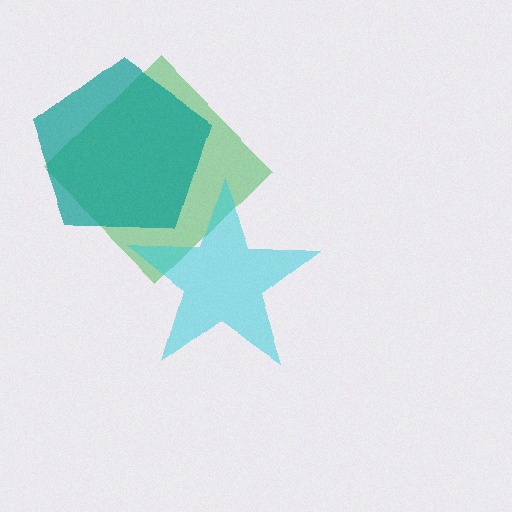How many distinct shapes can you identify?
There are 3 distinct shapes: a green diamond, a teal pentagon, a cyan star.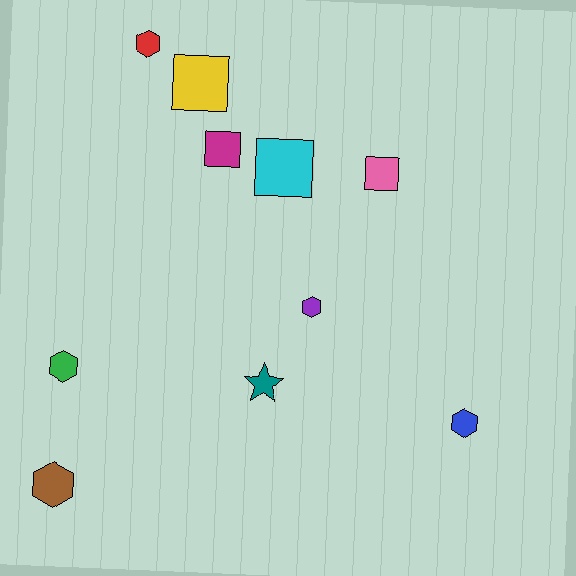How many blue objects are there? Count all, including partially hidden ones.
There is 1 blue object.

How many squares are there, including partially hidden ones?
There are 4 squares.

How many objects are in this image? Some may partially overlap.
There are 10 objects.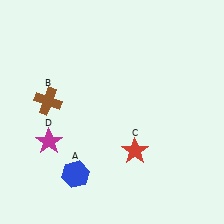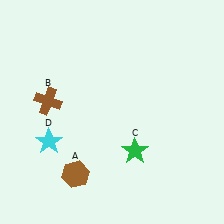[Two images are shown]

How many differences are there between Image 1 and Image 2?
There are 3 differences between the two images.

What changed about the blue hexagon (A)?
In Image 1, A is blue. In Image 2, it changed to brown.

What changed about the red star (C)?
In Image 1, C is red. In Image 2, it changed to green.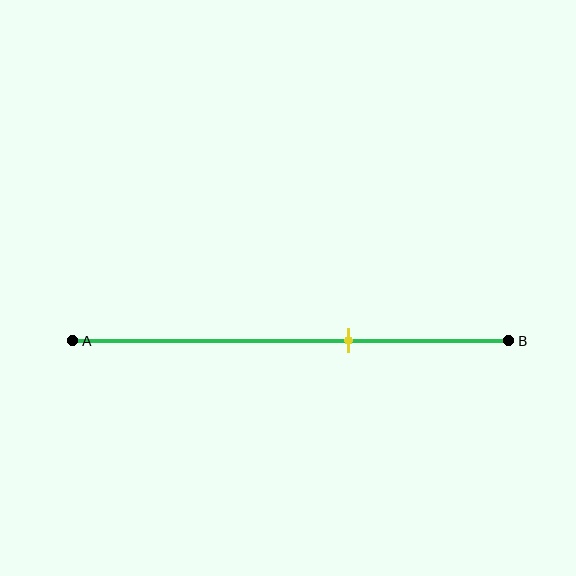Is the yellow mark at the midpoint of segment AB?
No, the mark is at about 65% from A, not at the 50% midpoint.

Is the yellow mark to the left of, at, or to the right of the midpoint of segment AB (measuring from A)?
The yellow mark is to the right of the midpoint of segment AB.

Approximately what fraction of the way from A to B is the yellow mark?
The yellow mark is approximately 65% of the way from A to B.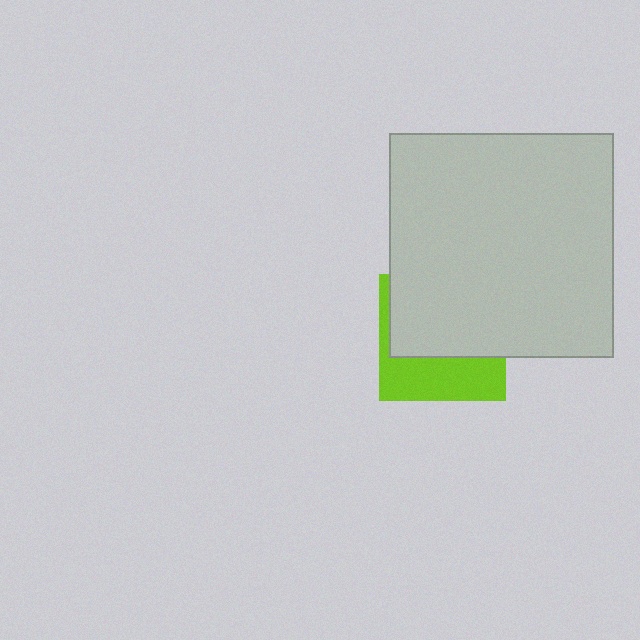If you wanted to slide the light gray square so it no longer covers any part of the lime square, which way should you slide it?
Slide it up — that is the most direct way to separate the two shapes.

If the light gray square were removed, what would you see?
You would see the complete lime square.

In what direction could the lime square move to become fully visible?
The lime square could move down. That would shift it out from behind the light gray square entirely.